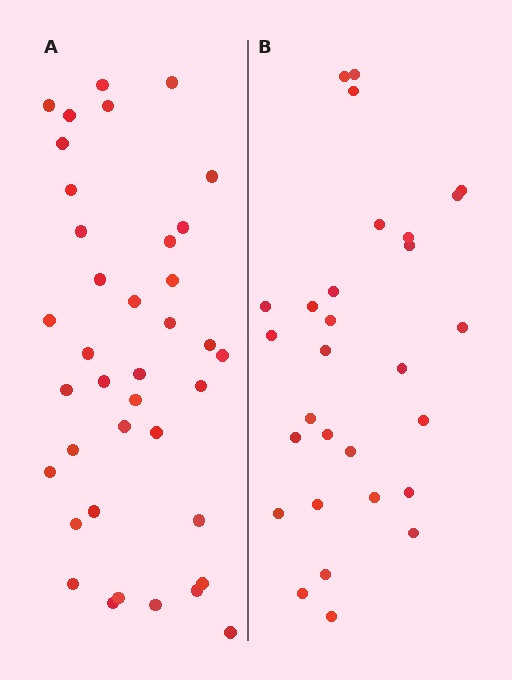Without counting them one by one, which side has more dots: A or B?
Region A (the left region) has more dots.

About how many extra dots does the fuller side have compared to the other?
Region A has roughly 8 or so more dots than region B.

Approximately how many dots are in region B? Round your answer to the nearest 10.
About 30 dots. (The exact count is 29, which rounds to 30.)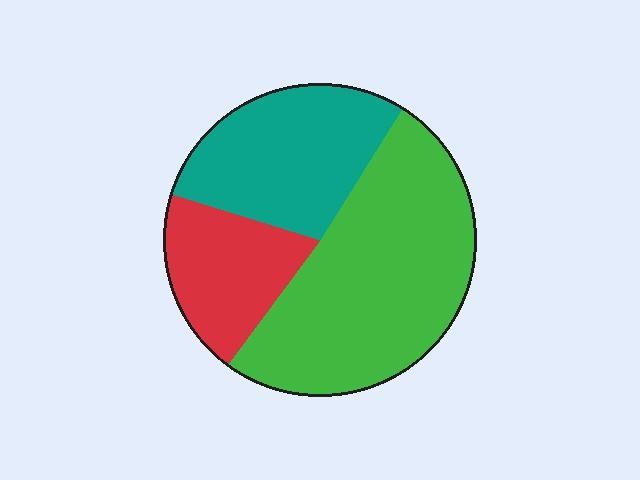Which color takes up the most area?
Green, at roughly 50%.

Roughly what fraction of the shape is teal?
Teal covers about 30% of the shape.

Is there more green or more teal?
Green.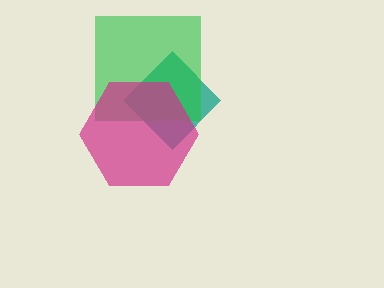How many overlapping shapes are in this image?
There are 3 overlapping shapes in the image.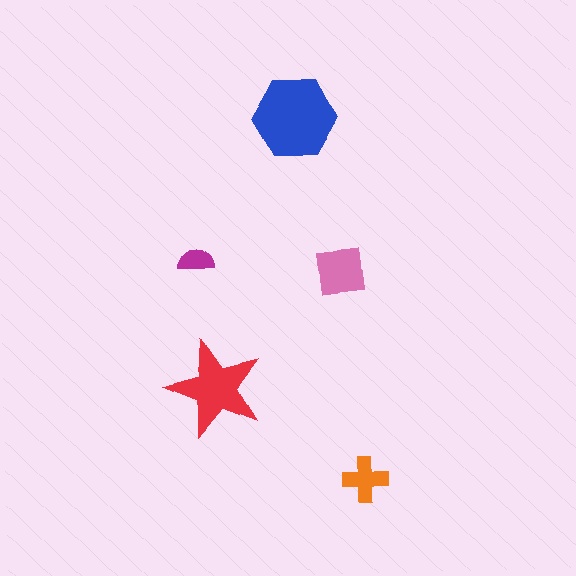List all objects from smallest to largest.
The magenta semicircle, the orange cross, the pink square, the red star, the blue hexagon.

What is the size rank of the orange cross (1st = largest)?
4th.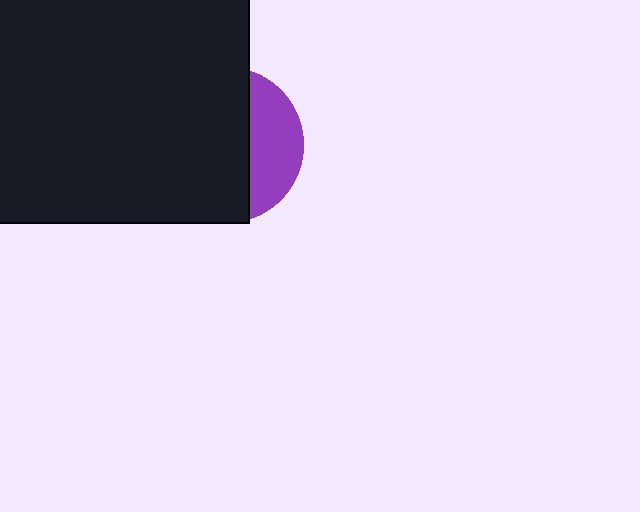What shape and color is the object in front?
The object in front is a black square.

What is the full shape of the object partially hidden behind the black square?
The partially hidden object is a purple circle.